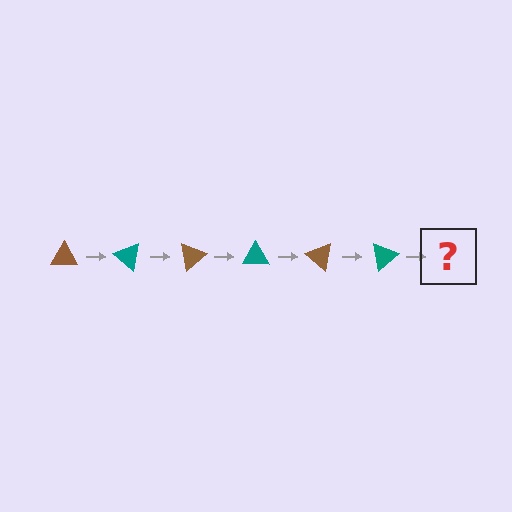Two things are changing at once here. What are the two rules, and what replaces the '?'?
The two rules are that it rotates 40 degrees each step and the color cycles through brown and teal. The '?' should be a brown triangle, rotated 240 degrees from the start.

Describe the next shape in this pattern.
It should be a brown triangle, rotated 240 degrees from the start.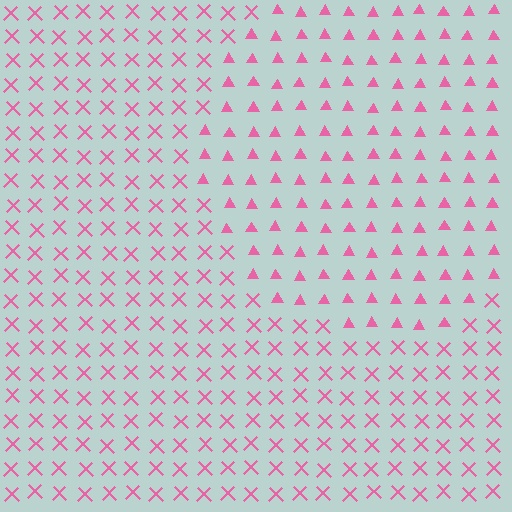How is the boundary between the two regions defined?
The boundary is defined by a change in element shape: triangles inside vs. X marks outside. All elements share the same color and spacing.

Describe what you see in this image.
The image is filled with small pink elements arranged in a uniform grid. A circle-shaped region contains triangles, while the surrounding area contains X marks. The boundary is defined purely by the change in element shape.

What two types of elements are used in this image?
The image uses triangles inside the circle region and X marks outside it.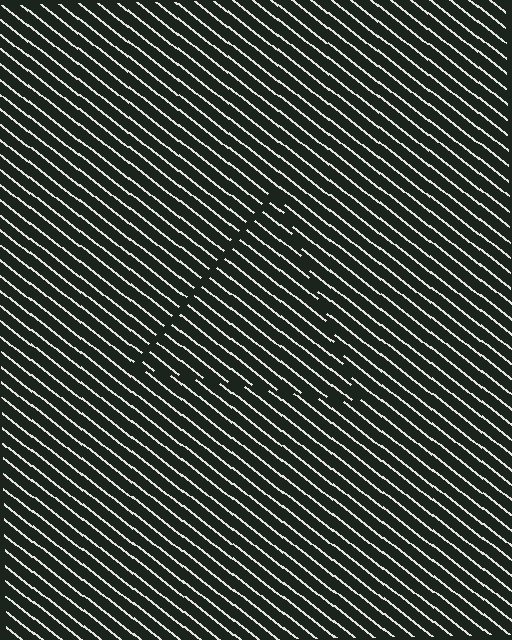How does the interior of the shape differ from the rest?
The interior of the shape contains the same grating, shifted by half a period — the contour is defined by the phase discontinuity where line-ends from the inner and outer gratings abut.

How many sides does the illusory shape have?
3 sides — the line-ends trace a triangle.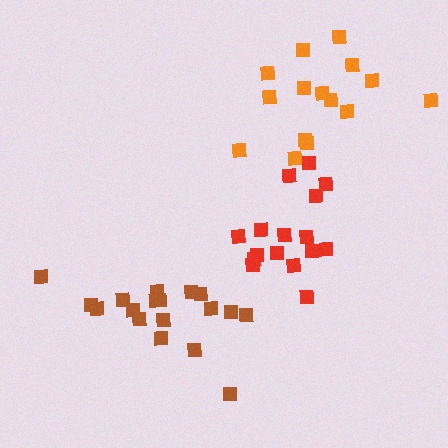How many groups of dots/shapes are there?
There are 3 groups.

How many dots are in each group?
Group 1: 18 dots, Group 2: 16 dots, Group 3: 15 dots (49 total).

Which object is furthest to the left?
The brown cluster is leftmost.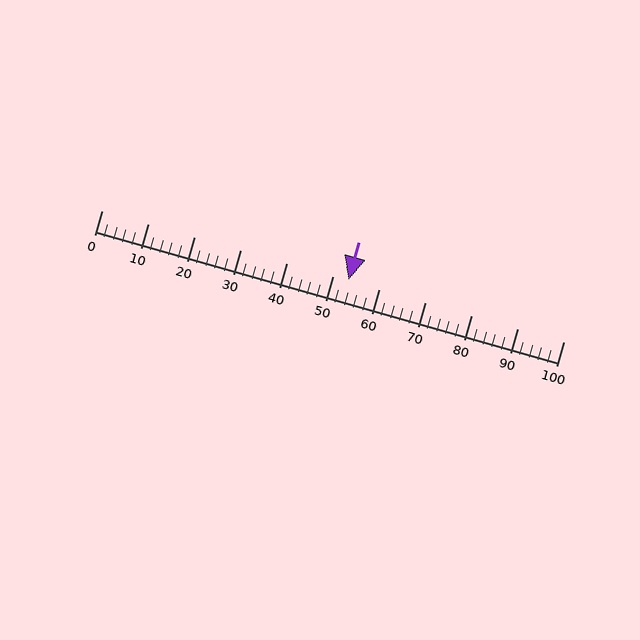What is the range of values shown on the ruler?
The ruler shows values from 0 to 100.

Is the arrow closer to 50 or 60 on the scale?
The arrow is closer to 50.